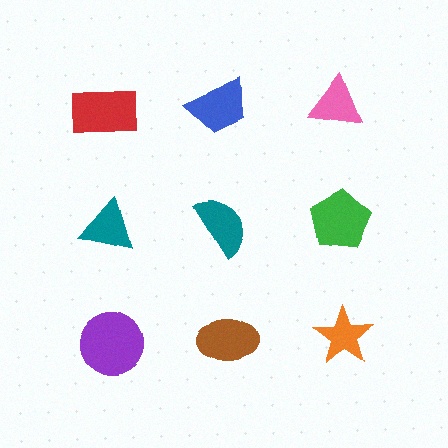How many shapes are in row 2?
3 shapes.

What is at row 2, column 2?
A teal semicircle.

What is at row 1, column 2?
A blue trapezoid.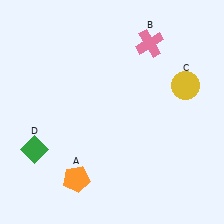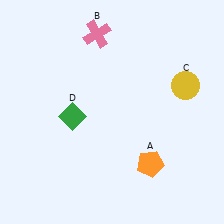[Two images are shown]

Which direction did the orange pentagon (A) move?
The orange pentagon (A) moved right.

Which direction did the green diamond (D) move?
The green diamond (D) moved right.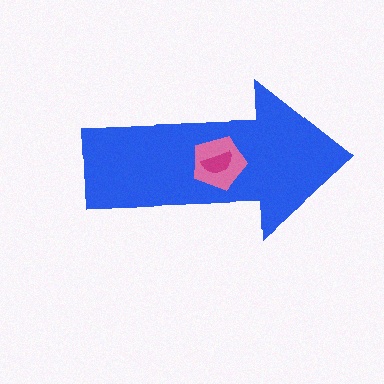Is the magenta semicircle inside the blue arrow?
Yes.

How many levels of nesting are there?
3.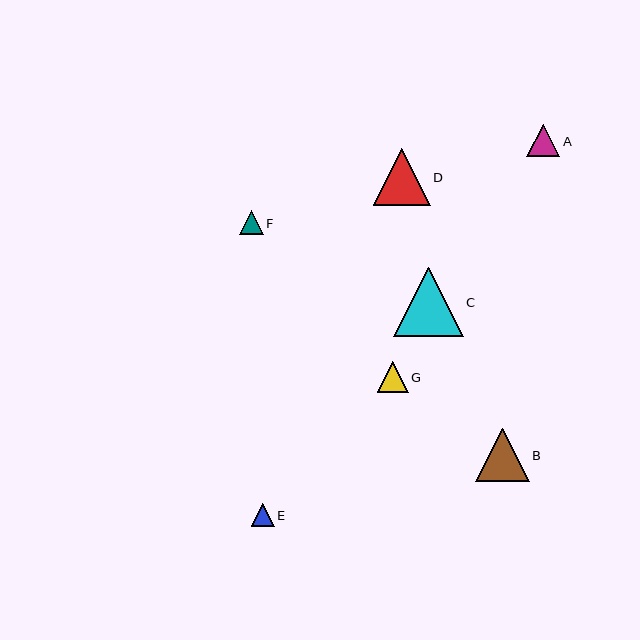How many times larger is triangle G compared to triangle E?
Triangle G is approximately 1.3 times the size of triangle E.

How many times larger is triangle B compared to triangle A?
Triangle B is approximately 1.6 times the size of triangle A.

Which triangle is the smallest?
Triangle E is the smallest with a size of approximately 23 pixels.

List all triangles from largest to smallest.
From largest to smallest: C, D, B, A, G, F, E.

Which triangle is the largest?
Triangle C is the largest with a size of approximately 69 pixels.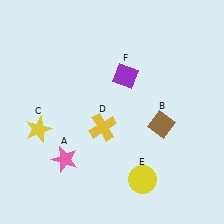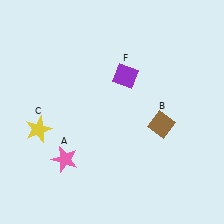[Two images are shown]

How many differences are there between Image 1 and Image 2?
There are 2 differences between the two images.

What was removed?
The yellow circle (E), the yellow cross (D) were removed in Image 2.